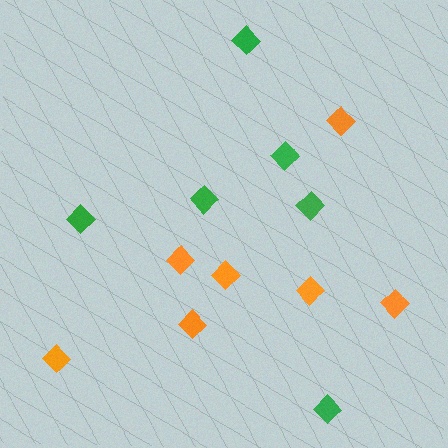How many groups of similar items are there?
There are 2 groups: one group of green diamonds (6) and one group of orange diamonds (7).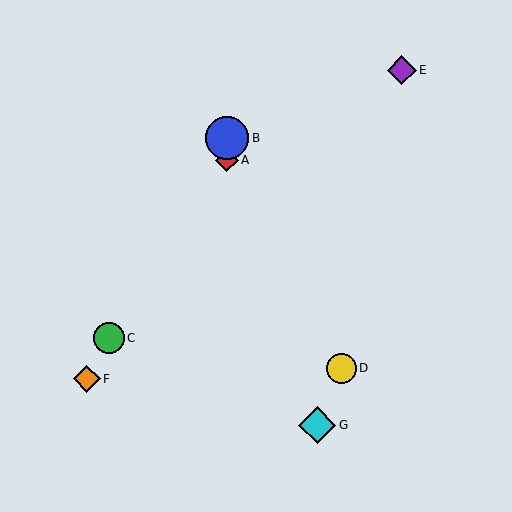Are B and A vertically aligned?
Yes, both are at x≈227.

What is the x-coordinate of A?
Object A is at x≈227.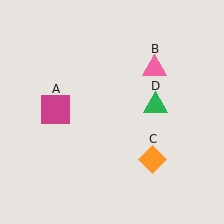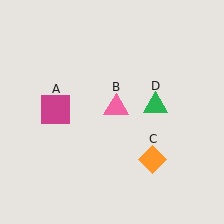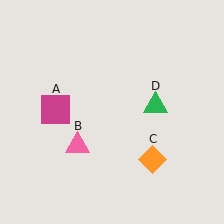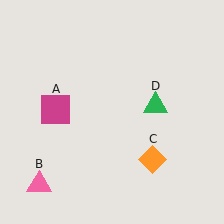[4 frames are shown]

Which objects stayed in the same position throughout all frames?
Magenta square (object A) and orange diamond (object C) and green triangle (object D) remained stationary.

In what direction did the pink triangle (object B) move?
The pink triangle (object B) moved down and to the left.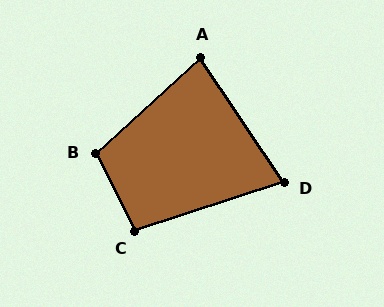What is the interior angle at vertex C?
Approximately 99 degrees (obtuse).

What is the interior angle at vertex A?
Approximately 81 degrees (acute).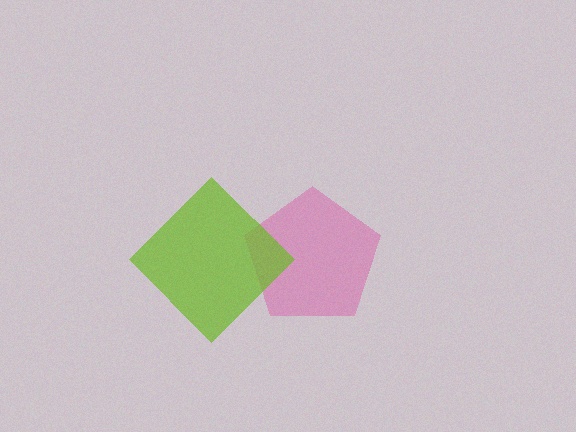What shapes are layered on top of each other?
The layered shapes are: a pink pentagon, a lime diamond.